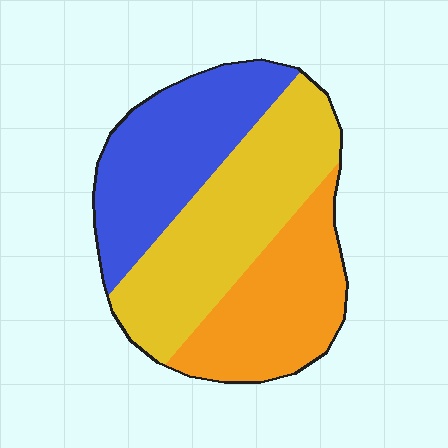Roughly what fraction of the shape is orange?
Orange takes up about one quarter (1/4) of the shape.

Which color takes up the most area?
Yellow, at roughly 40%.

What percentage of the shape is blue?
Blue takes up between a quarter and a half of the shape.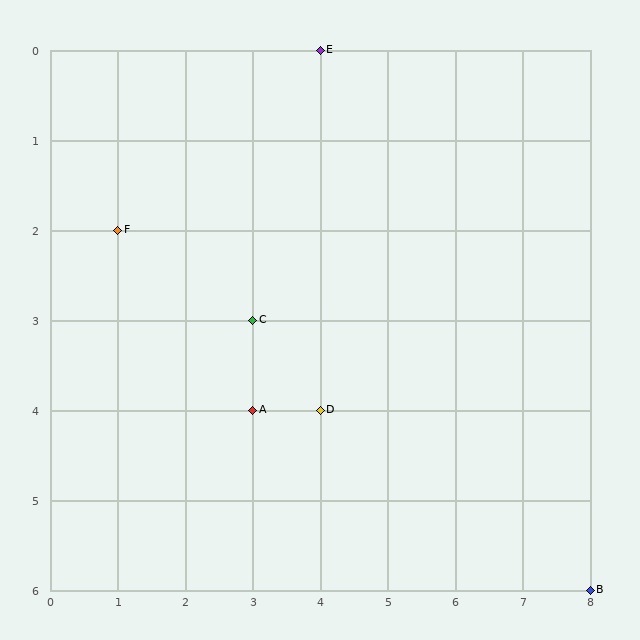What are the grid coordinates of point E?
Point E is at grid coordinates (4, 0).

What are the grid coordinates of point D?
Point D is at grid coordinates (4, 4).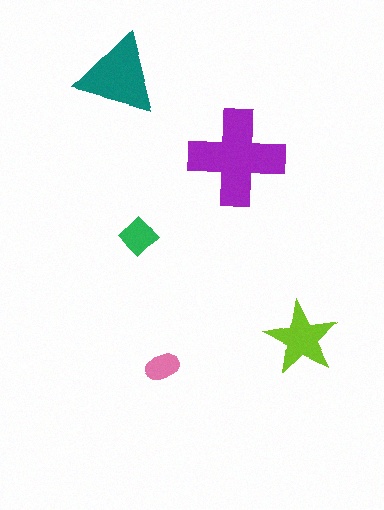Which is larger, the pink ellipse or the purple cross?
The purple cross.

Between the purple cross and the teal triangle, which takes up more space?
The purple cross.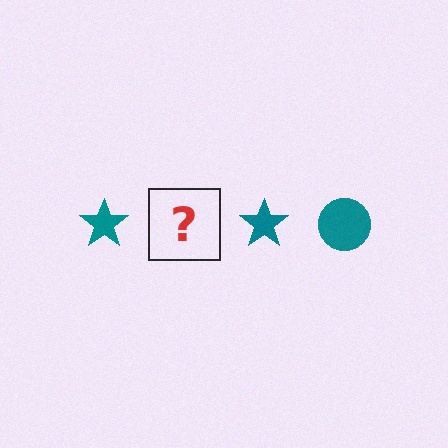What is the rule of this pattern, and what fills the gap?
The rule is that the pattern cycles through star, circle shapes in teal. The gap should be filled with a teal circle.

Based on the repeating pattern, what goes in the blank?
The blank should be a teal circle.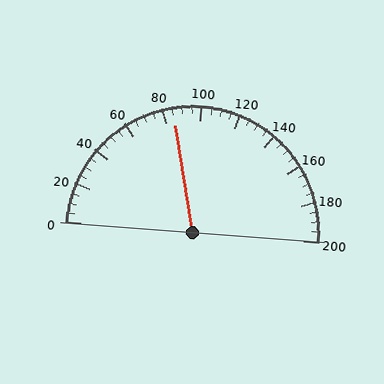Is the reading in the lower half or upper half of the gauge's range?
The reading is in the lower half of the range (0 to 200).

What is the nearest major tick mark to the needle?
The nearest major tick mark is 80.